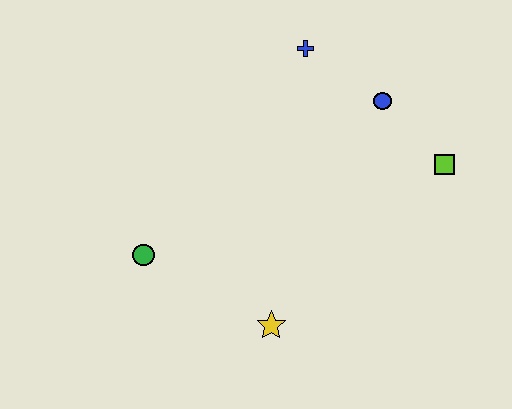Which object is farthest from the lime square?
The green circle is farthest from the lime square.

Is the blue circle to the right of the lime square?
No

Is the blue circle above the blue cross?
No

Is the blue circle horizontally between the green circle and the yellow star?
No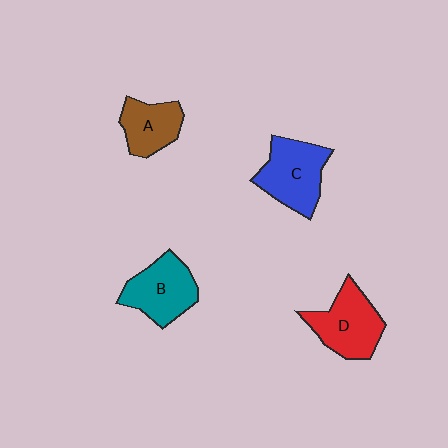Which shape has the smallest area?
Shape A (brown).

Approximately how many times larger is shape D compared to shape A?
Approximately 1.4 times.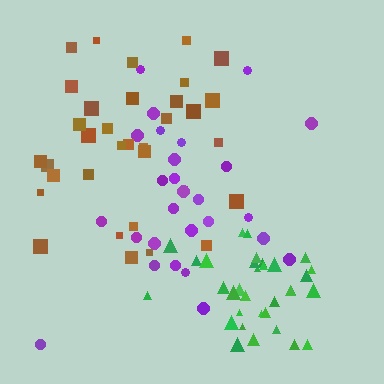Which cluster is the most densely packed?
Green.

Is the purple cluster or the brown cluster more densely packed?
Purple.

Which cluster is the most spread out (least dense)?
Brown.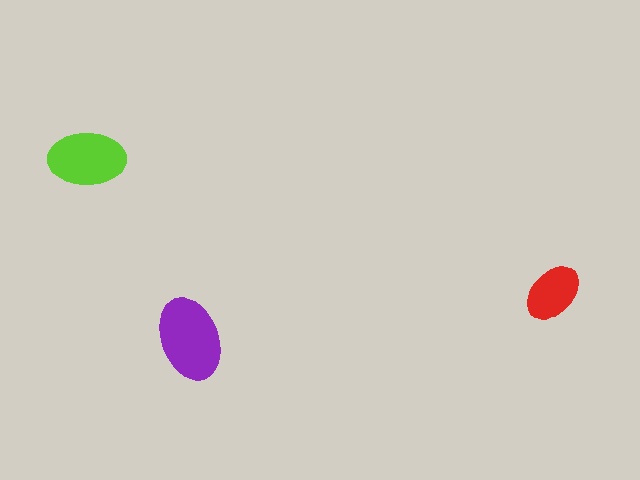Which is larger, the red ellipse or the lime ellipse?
The lime one.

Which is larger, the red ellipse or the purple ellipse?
The purple one.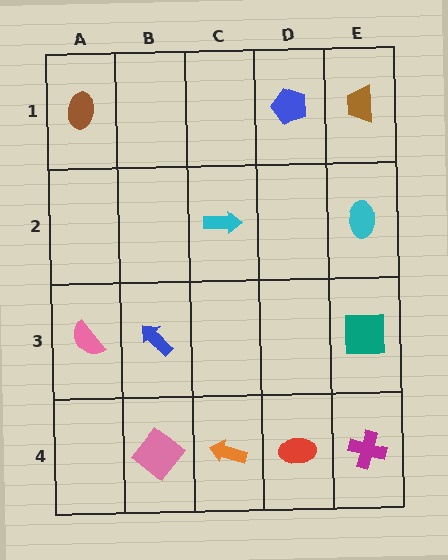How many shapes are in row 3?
3 shapes.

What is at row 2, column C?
A cyan arrow.